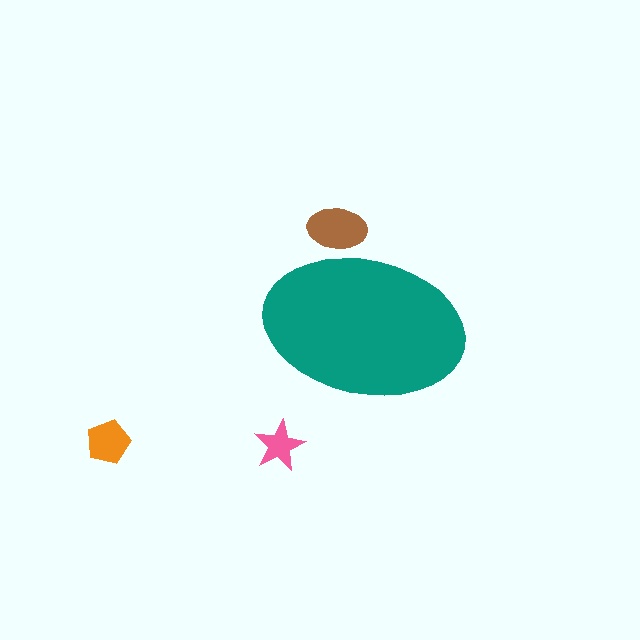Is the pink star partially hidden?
No, the pink star is fully visible.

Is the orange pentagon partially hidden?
No, the orange pentagon is fully visible.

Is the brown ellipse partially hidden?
Yes, the brown ellipse is partially hidden behind the teal ellipse.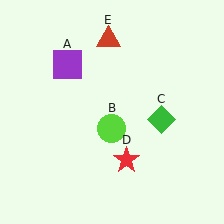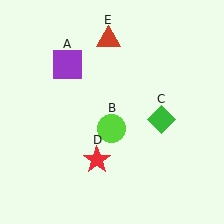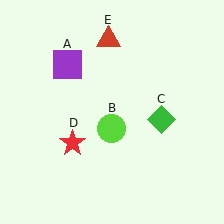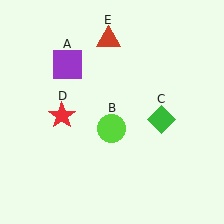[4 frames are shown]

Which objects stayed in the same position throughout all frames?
Purple square (object A) and lime circle (object B) and green diamond (object C) and red triangle (object E) remained stationary.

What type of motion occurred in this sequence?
The red star (object D) rotated clockwise around the center of the scene.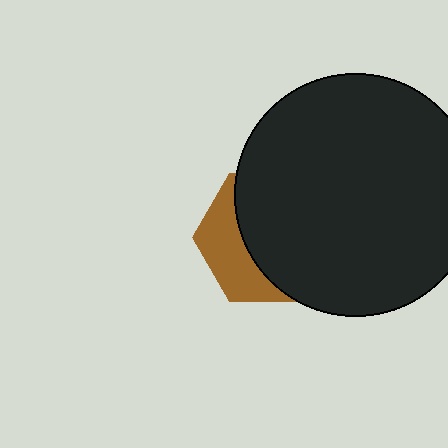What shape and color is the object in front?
The object in front is a black circle.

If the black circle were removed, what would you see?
You would see the complete brown hexagon.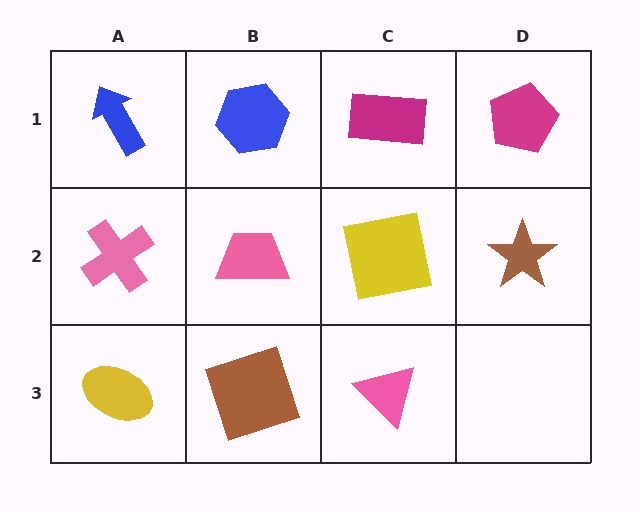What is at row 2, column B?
A pink trapezoid.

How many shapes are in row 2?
4 shapes.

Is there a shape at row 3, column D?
No, that cell is empty.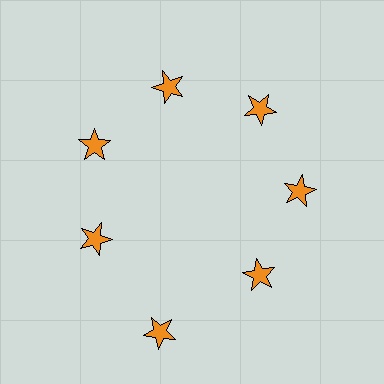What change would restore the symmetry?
The symmetry would be restored by moving it inward, back onto the ring so that all 7 stars sit at equal angles and equal distance from the center.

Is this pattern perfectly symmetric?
No. The 7 orange stars are arranged in a ring, but one element near the 6 o'clock position is pushed outward from the center, breaking the 7-fold rotational symmetry.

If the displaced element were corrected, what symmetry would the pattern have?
It would have 7-fold rotational symmetry — the pattern would map onto itself every 51 degrees.